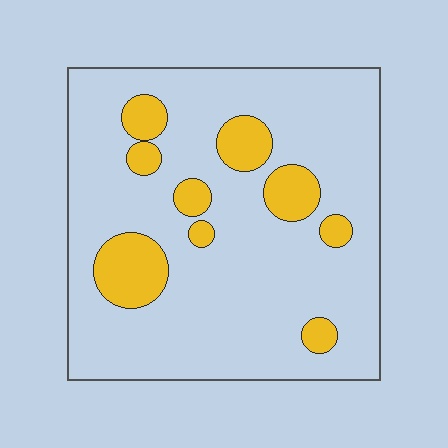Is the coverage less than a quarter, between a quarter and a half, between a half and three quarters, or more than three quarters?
Less than a quarter.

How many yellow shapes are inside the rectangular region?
9.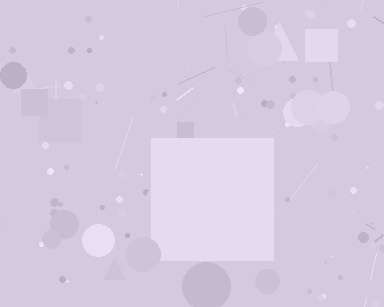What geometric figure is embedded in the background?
A square is embedded in the background.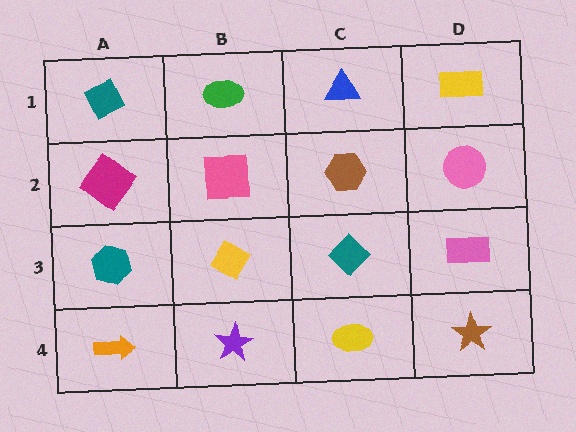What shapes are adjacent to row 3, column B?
A pink square (row 2, column B), a purple star (row 4, column B), a teal hexagon (row 3, column A), a teal diamond (row 3, column C).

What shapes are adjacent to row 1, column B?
A pink square (row 2, column B), a teal diamond (row 1, column A), a blue triangle (row 1, column C).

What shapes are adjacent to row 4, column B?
A yellow diamond (row 3, column B), an orange arrow (row 4, column A), a yellow ellipse (row 4, column C).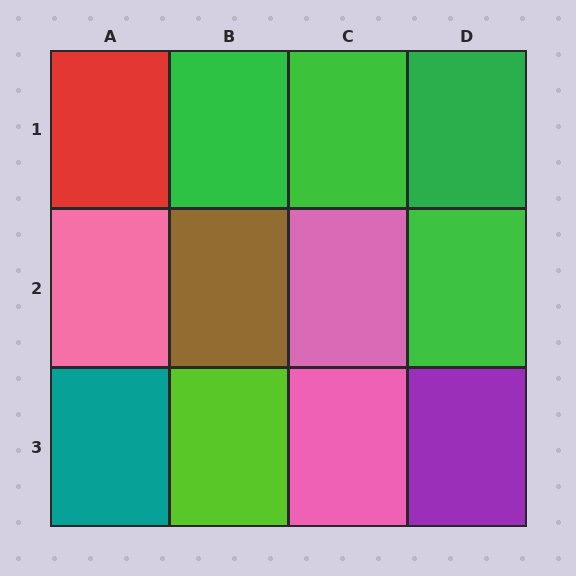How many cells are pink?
3 cells are pink.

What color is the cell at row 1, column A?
Red.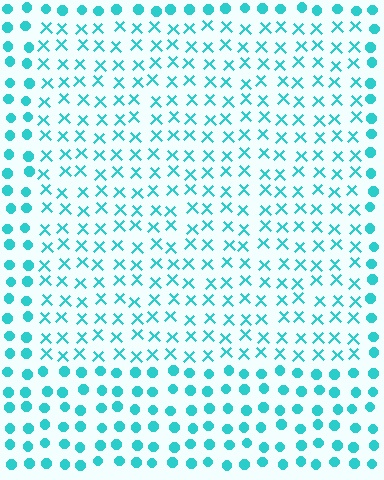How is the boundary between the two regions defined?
The boundary is defined by a change in element shape: X marks inside vs. circles outside. All elements share the same color and spacing.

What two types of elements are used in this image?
The image uses X marks inside the rectangle region and circles outside it.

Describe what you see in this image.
The image is filled with small cyan elements arranged in a uniform grid. A rectangle-shaped region contains X marks, while the surrounding area contains circles. The boundary is defined purely by the change in element shape.